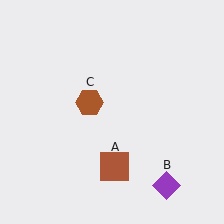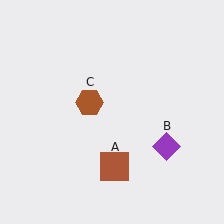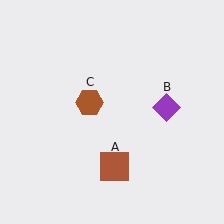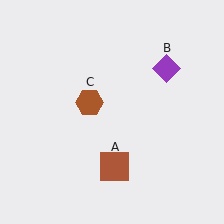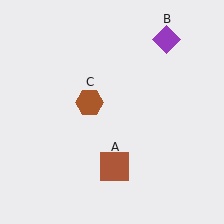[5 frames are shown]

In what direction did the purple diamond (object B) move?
The purple diamond (object B) moved up.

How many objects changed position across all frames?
1 object changed position: purple diamond (object B).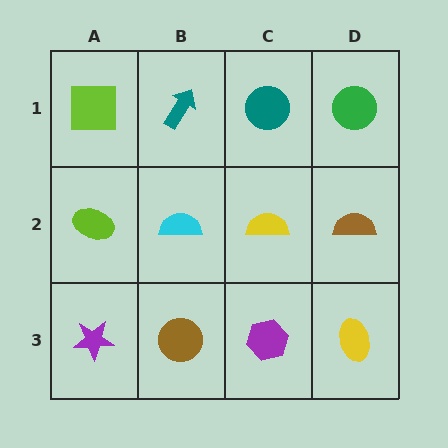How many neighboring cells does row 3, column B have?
3.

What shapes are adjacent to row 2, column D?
A green circle (row 1, column D), a yellow ellipse (row 3, column D), a yellow semicircle (row 2, column C).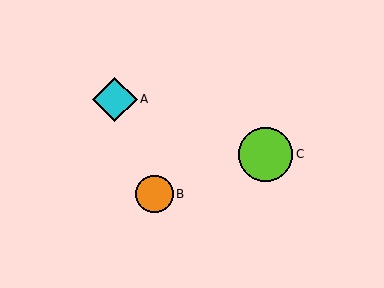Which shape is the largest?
The lime circle (labeled C) is the largest.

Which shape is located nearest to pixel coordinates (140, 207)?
The orange circle (labeled B) at (155, 194) is nearest to that location.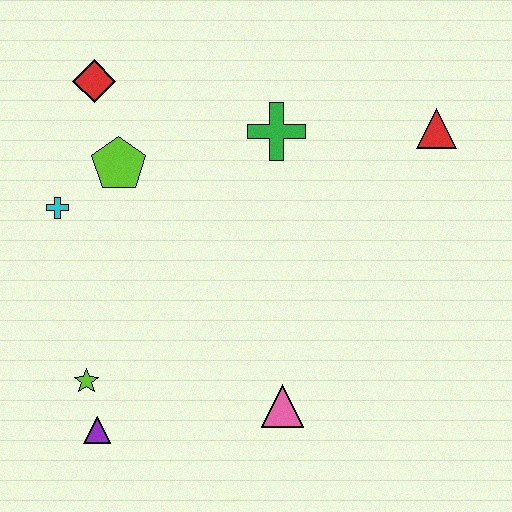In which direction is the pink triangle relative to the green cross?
The pink triangle is below the green cross.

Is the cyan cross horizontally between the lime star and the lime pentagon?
No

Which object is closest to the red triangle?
The green cross is closest to the red triangle.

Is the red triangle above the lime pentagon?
Yes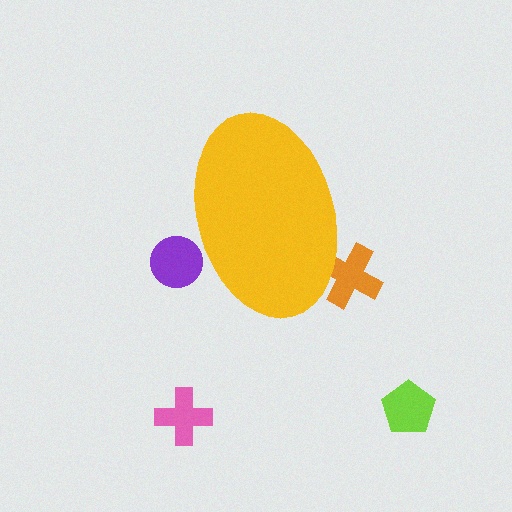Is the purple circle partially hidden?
Yes, the purple circle is partially hidden behind the yellow ellipse.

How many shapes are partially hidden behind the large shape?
2 shapes are partially hidden.